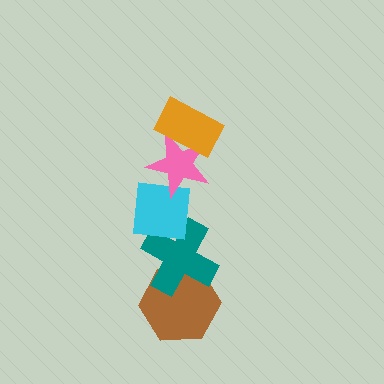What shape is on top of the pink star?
The orange rectangle is on top of the pink star.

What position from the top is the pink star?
The pink star is 2nd from the top.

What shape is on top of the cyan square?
The pink star is on top of the cyan square.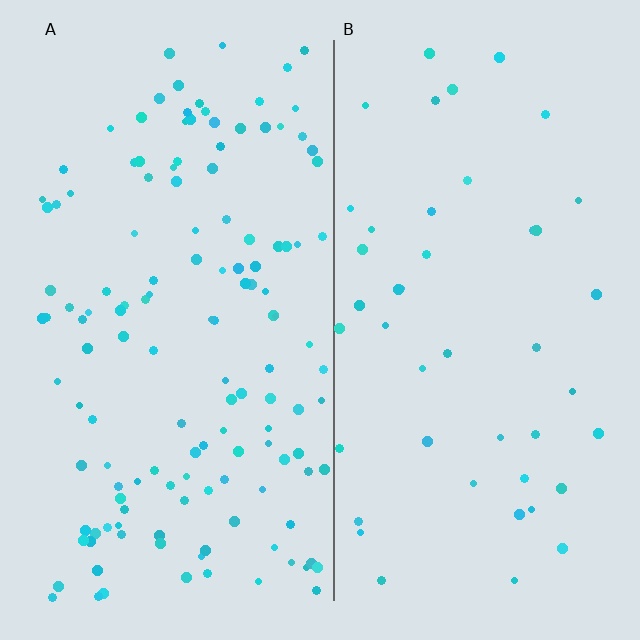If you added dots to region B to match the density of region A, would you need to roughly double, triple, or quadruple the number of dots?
Approximately triple.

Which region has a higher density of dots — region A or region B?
A (the left).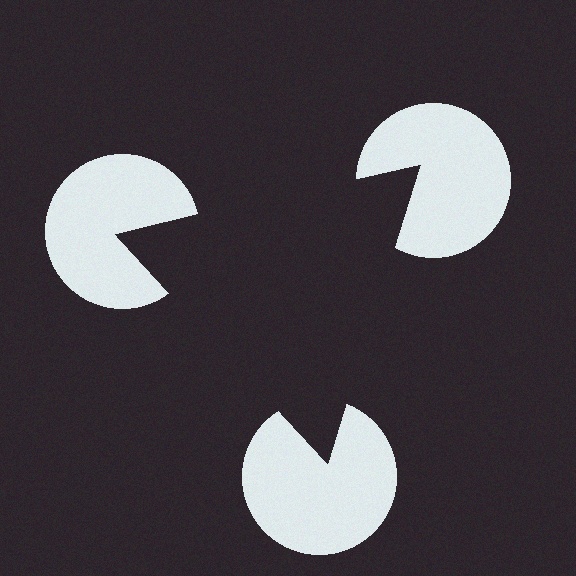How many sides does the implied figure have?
3 sides.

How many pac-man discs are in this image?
There are 3 — one at each vertex of the illusory triangle.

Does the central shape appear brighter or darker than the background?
It typically appears slightly darker than the background, even though no actual brightness change is drawn.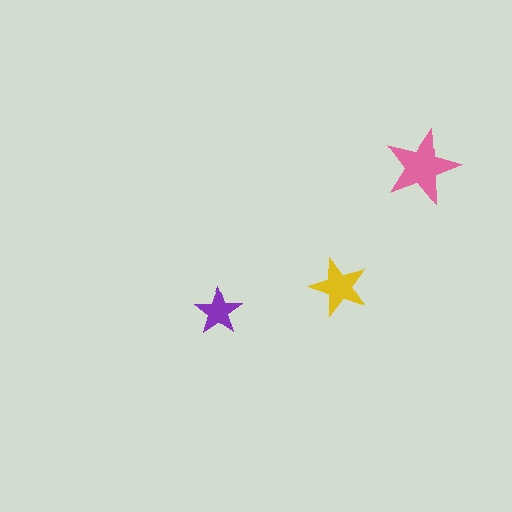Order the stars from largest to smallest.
the pink one, the yellow one, the purple one.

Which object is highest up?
The pink star is topmost.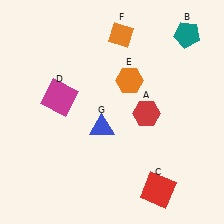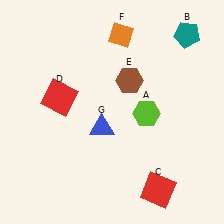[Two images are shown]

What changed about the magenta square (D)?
In Image 1, D is magenta. In Image 2, it changed to red.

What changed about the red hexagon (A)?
In Image 1, A is red. In Image 2, it changed to lime.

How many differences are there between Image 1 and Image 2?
There are 3 differences between the two images.